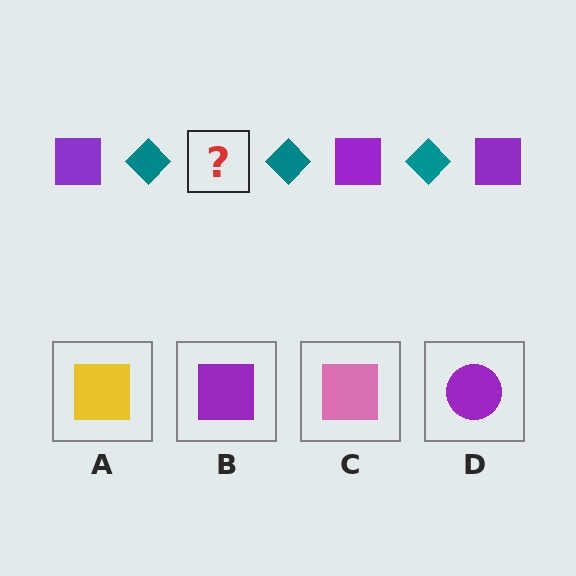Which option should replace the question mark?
Option B.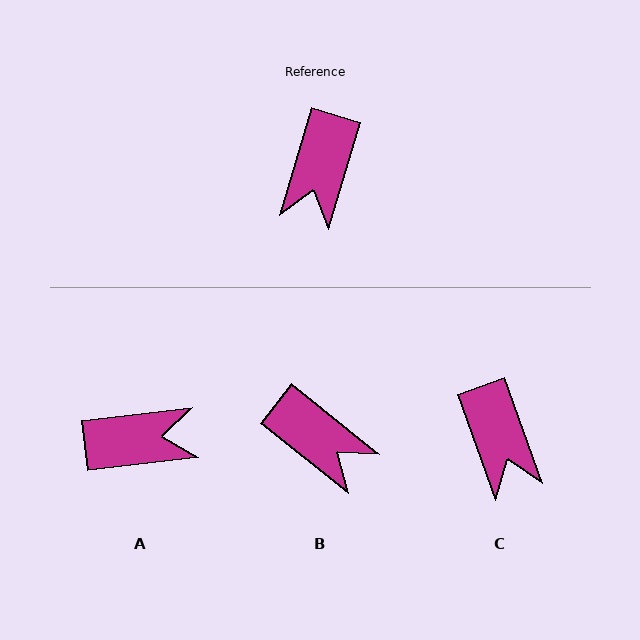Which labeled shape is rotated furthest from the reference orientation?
A, about 113 degrees away.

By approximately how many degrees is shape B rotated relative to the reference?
Approximately 68 degrees counter-clockwise.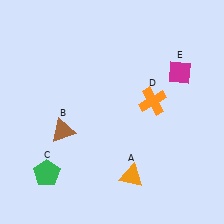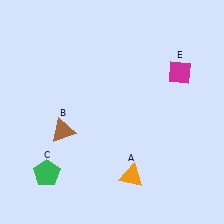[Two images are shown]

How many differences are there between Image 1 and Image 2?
There is 1 difference between the two images.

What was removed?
The orange cross (D) was removed in Image 2.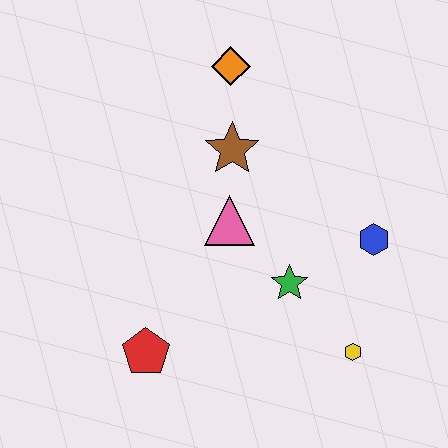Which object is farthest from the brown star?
The yellow hexagon is farthest from the brown star.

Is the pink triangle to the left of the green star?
Yes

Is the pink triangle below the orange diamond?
Yes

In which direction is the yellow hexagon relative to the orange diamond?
The yellow hexagon is below the orange diamond.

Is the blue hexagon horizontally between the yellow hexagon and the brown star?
No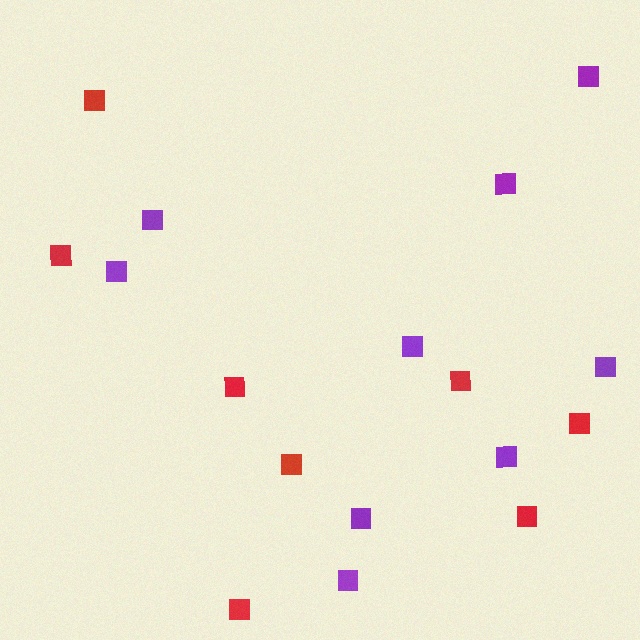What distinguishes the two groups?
There are 2 groups: one group of red squares (8) and one group of purple squares (9).